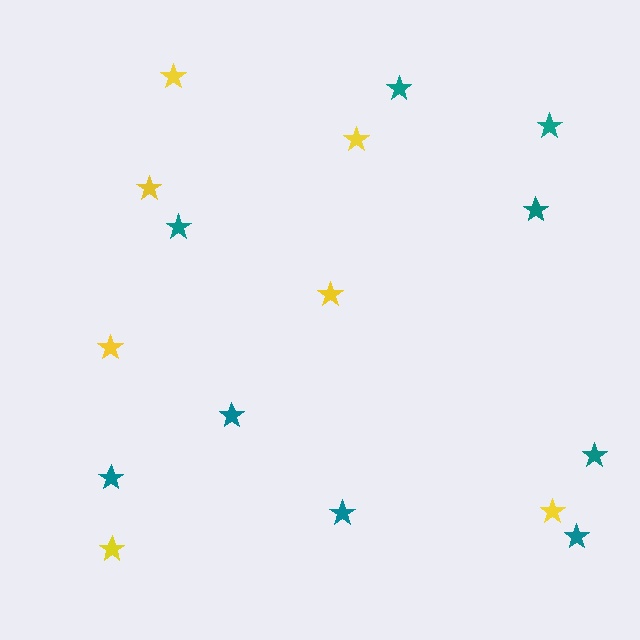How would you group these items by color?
There are 2 groups: one group of yellow stars (7) and one group of teal stars (9).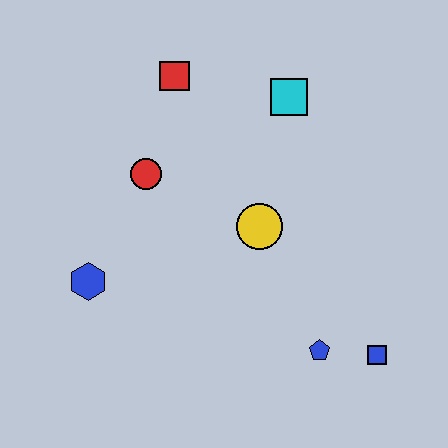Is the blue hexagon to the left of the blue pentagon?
Yes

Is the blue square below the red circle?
Yes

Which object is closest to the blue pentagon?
The blue square is closest to the blue pentagon.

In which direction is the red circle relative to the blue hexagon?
The red circle is above the blue hexagon.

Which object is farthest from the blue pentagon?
The red square is farthest from the blue pentagon.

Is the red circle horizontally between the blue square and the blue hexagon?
Yes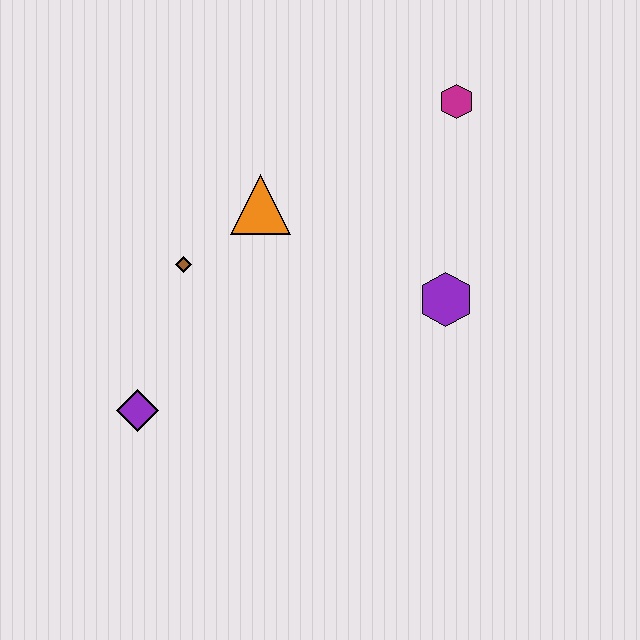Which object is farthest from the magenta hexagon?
The purple diamond is farthest from the magenta hexagon.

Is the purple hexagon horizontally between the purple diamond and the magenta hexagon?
Yes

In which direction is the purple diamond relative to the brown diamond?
The purple diamond is below the brown diamond.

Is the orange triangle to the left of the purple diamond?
No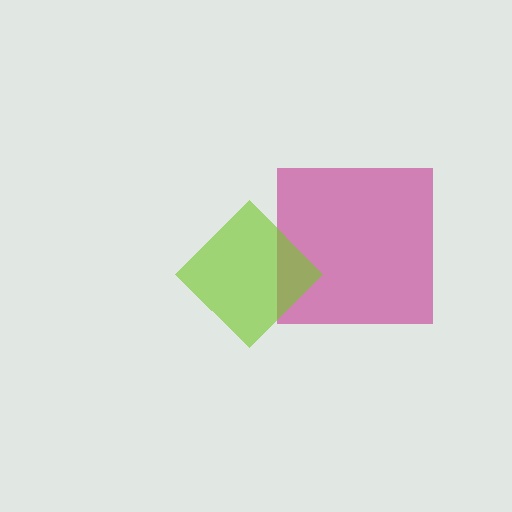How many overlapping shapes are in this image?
There are 2 overlapping shapes in the image.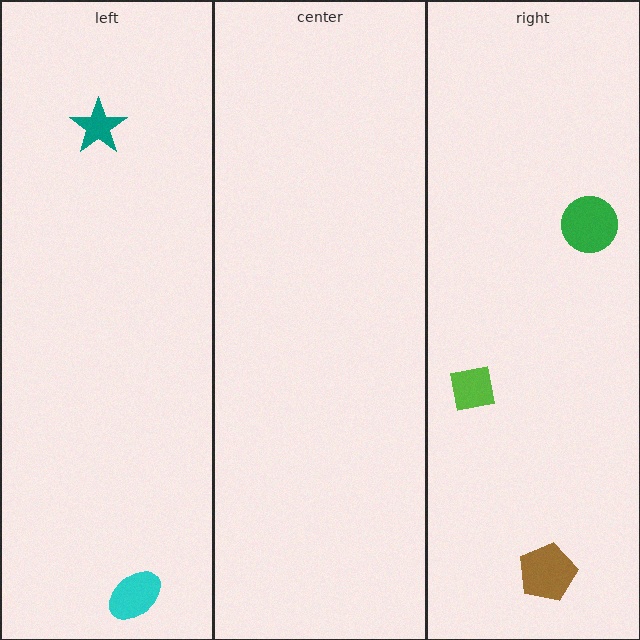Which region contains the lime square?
The right region.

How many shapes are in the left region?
2.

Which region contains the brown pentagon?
The right region.